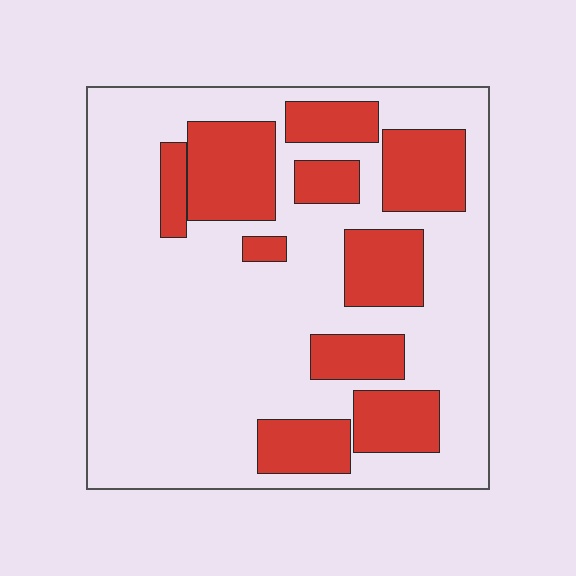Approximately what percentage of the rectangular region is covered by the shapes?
Approximately 30%.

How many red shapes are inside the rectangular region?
10.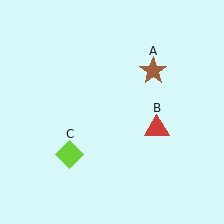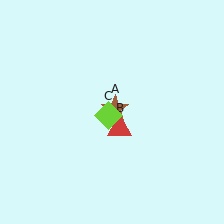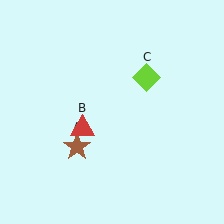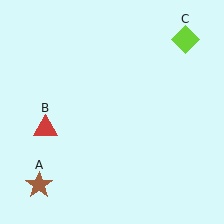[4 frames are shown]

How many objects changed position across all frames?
3 objects changed position: brown star (object A), red triangle (object B), lime diamond (object C).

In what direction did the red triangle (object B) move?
The red triangle (object B) moved left.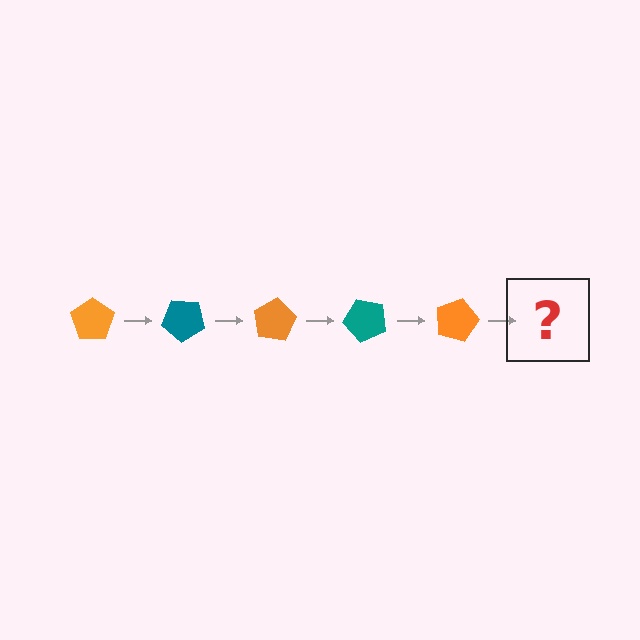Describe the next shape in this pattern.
It should be a teal pentagon, rotated 200 degrees from the start.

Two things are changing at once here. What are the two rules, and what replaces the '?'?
The two rules are that it rotates 40 degrees each step and the color cycles through orange and teal. The '?' should be a teal pentagon, rotated 200 degrees from the start.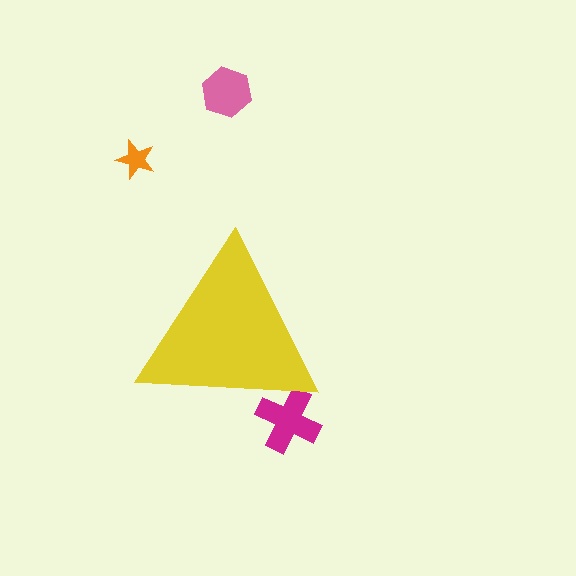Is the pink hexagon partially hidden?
No, the pink hexagon is fully visible.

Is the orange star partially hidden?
No, the orange star is fully visible.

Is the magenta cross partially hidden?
Yes, the magenta cross is partially hidden behind the yellow triangle.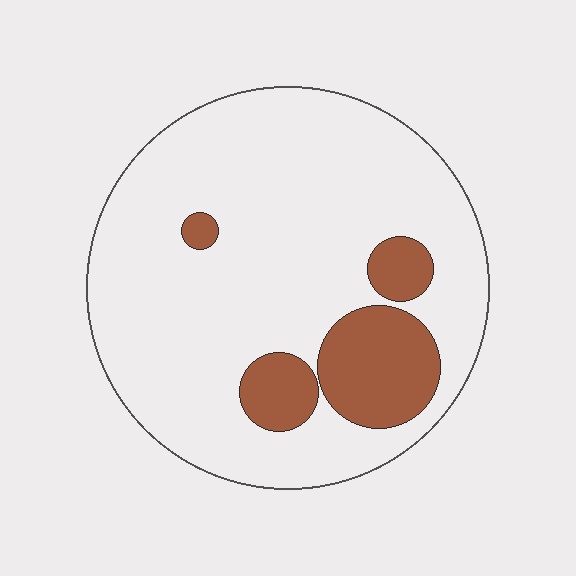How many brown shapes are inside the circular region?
4.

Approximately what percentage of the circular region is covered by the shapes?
Approximately 15%.